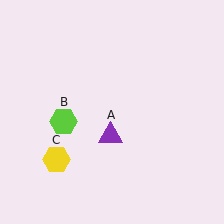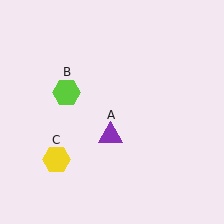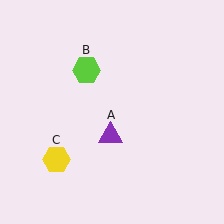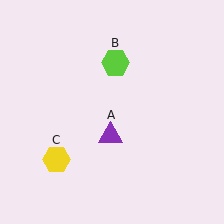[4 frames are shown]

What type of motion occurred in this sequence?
The lime hexagon (object B) rotated clockwise around the center of the scene.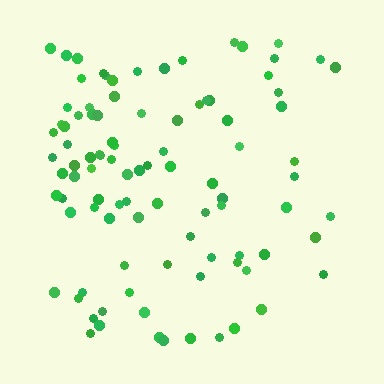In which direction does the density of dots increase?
From right to left, with the left side densest.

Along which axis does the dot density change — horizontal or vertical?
Horizontal.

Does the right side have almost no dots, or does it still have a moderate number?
Still a moderate number, just noticeably fewer than the left.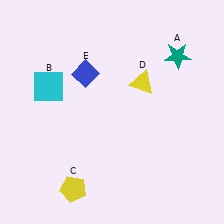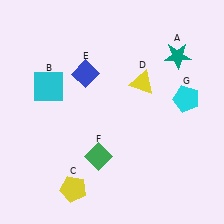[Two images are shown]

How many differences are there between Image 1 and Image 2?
There are 2 differences between the two images.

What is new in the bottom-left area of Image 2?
A green diamond (F) was added in the bottom-left area of Image 2.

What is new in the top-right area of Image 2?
A cyan pentagon (G) was added in the top-right area of Image 2.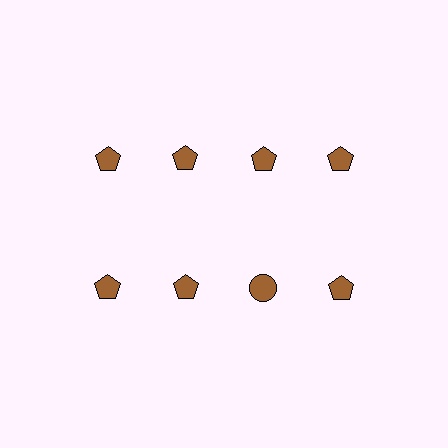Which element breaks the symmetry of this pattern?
The brown circle in the second row, center column breaks the symmetry. All other shapes are brown pentagons.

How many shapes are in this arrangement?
There are 8 shapes arranged in a grid pattern.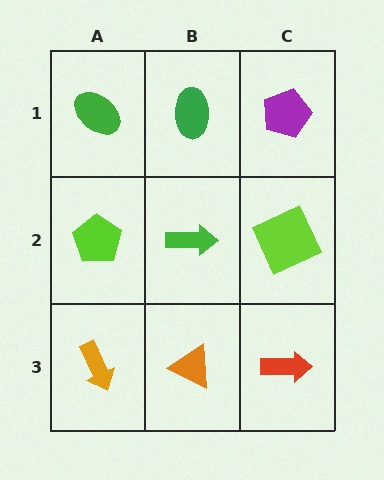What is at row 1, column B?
A green ellipse.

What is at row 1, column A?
A green ellipse.